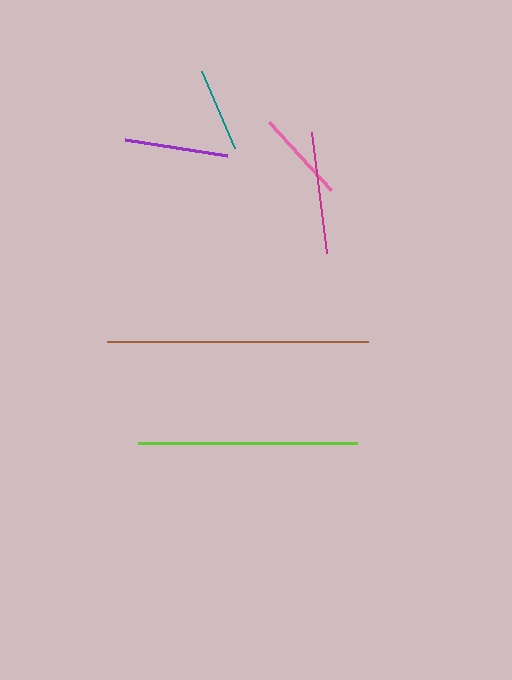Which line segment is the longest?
The brown line is the longest at approximately 261 pixels.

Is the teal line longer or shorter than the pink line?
The pink line is longer than the teal line.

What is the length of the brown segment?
The brown segment is approximately 261 pixels long.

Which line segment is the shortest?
The teal line is the shortest at approximately 84 pixels.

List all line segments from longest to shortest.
From longest to shortest: brown, lime, magenta, purple, pink, teal.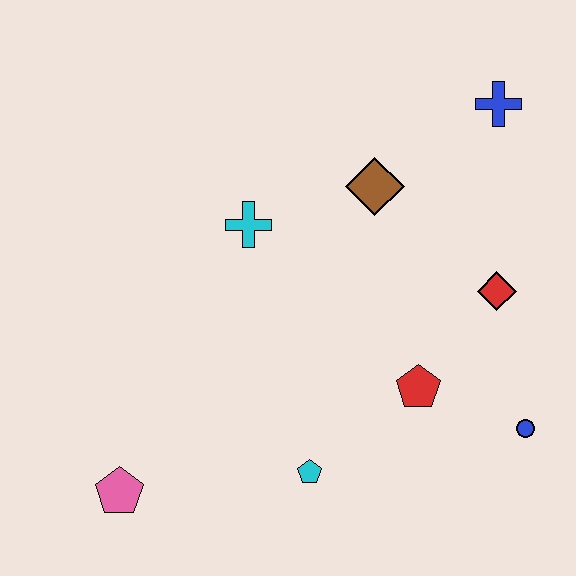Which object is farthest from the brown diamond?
The pink pentagon is farthest from the brown diamond.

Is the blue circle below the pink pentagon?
No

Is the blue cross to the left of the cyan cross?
No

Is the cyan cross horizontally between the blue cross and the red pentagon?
No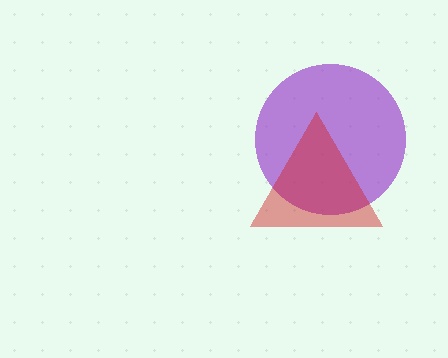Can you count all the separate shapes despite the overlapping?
Yes, there are 2 separate shapes.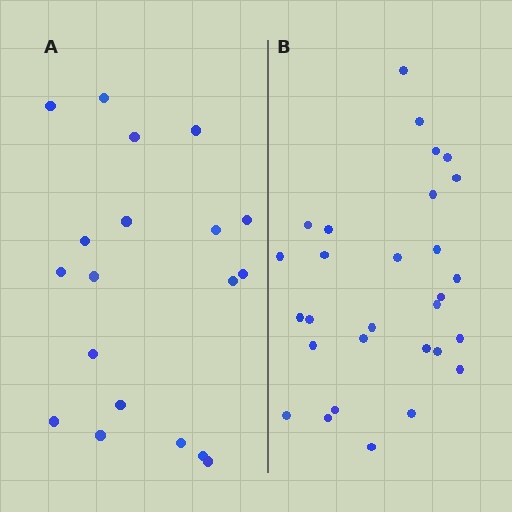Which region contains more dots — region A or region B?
Region B (the right region) has more dots.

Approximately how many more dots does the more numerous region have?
Region B has roughly 10 or so more dots than region A.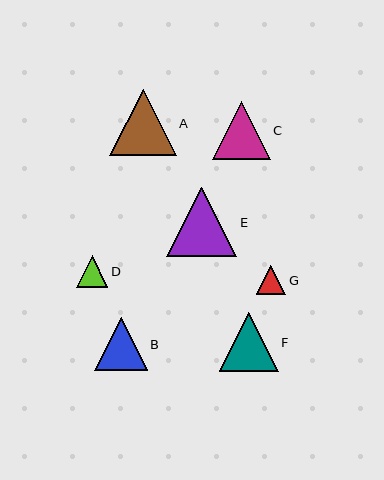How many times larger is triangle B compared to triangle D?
Triangle B is approximately 1.7 times the size of triangle D.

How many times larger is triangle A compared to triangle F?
Triangle A is approximately 1.1 times the size of triangle F.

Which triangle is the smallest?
Triangle G is the smallest with a size of approximately 29 pixels.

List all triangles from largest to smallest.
From largest to smallest: E, A, F, C, B, D, G.